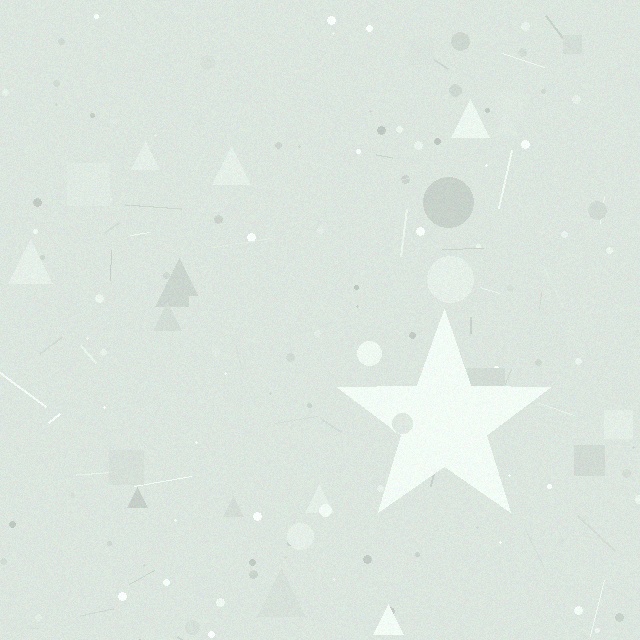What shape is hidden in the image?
A star is hidden in the image.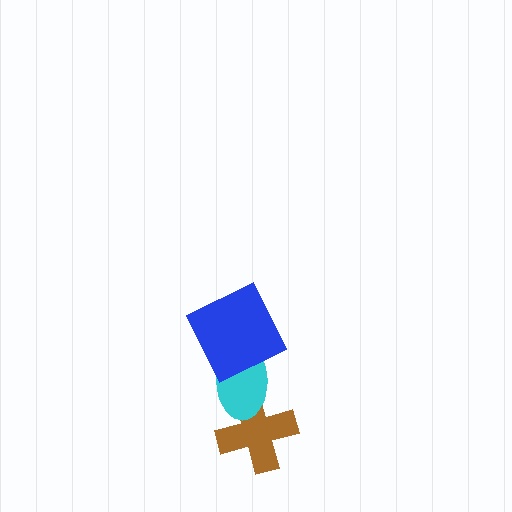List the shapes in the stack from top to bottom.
From top to bottom: the blue square, the cyan ellipse, the brown cross.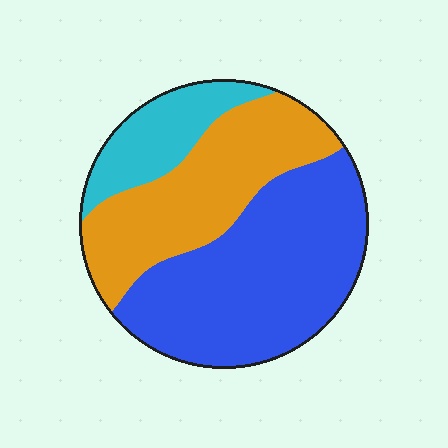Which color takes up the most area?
Blue, at roughly 50%.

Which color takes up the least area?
Cyan, at roughly 15%.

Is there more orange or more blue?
Blue.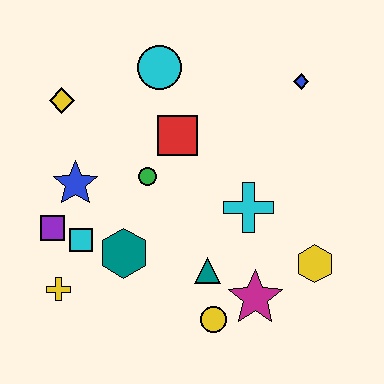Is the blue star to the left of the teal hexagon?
Yes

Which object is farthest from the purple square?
The blue diamond is farthest from the purple square.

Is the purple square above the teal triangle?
Yes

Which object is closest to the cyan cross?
The teal triangle is closest to the cyan cross.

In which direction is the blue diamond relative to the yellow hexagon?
The blue diamond is above the yellow hexagon.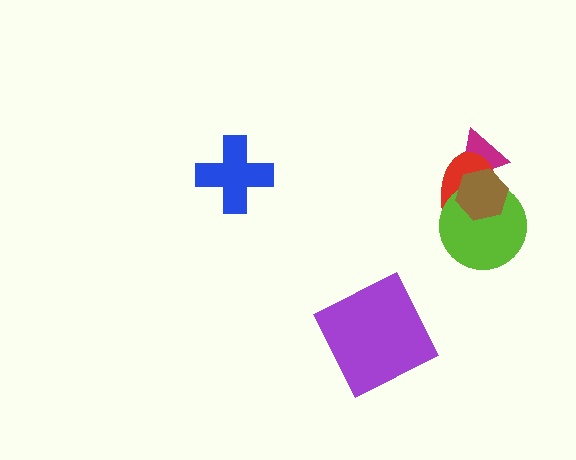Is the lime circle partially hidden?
Yes, it is partially covered by another shape.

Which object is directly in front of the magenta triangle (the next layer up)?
The red ellipse is directly in front of the magenta triangle.